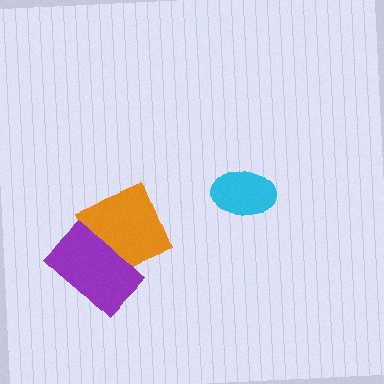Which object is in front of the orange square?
The purple rectangle is in front of the orange square.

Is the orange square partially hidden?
Yes, it is partially covered by another shape.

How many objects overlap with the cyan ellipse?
0 objects overlap with the cyan ellipse.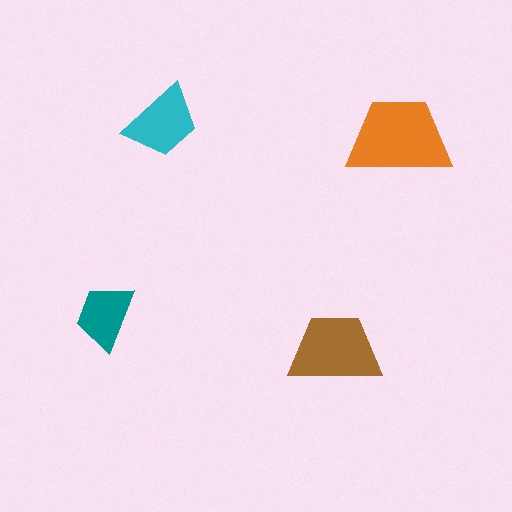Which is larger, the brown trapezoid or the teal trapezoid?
The brown one.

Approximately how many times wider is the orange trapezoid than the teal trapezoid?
About 1.5 times wider.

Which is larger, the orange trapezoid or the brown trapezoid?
The orange one.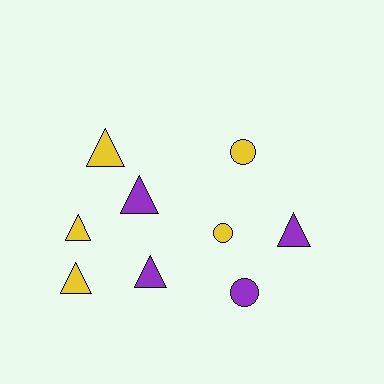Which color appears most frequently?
Yellow, with 5 objects.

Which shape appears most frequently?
Triangle, with 6 objects.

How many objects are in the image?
There are 9 objects.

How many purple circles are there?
There is 1 purple circle.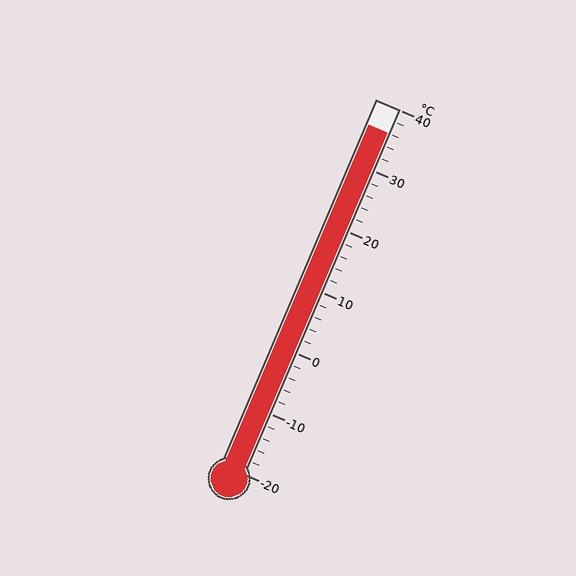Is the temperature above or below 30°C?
The temperature is above 30°C.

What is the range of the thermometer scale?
The thermometer scale ranges from -20°C to 40°C.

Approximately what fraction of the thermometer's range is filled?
The thermometer is filled to approximately 95% of its range.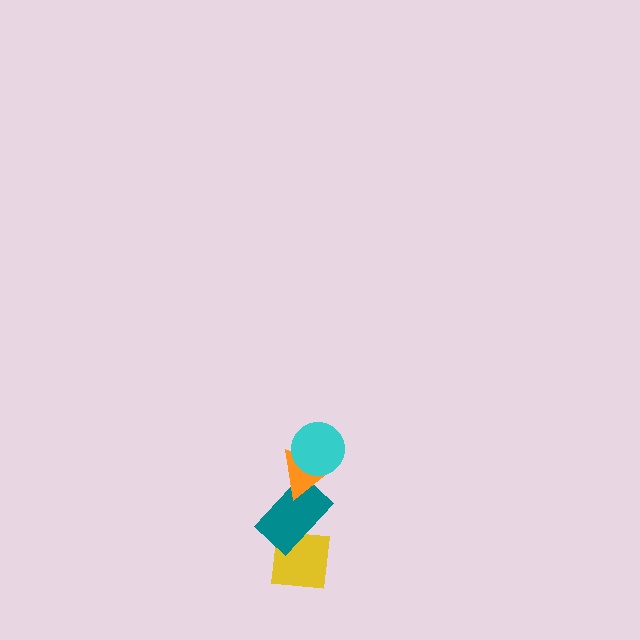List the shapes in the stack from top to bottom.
From top to bottom: the cyan circle, the orange triangle, the teal rectangle, the yellow square.